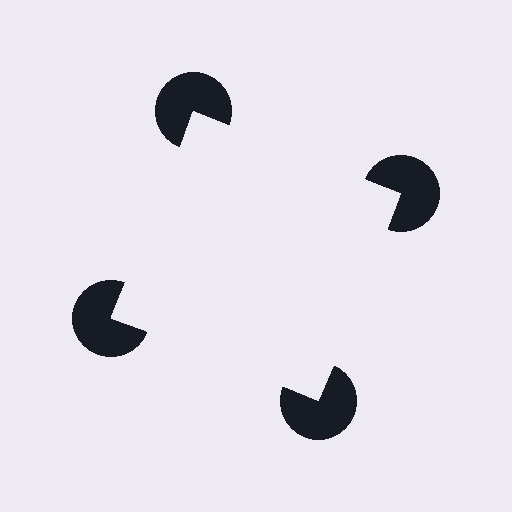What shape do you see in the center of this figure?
An illusory square — its edges are inferred from the aligned wedge cuts in the pac-man discs, not physically drawn.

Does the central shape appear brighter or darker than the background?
It typically appears slightly brighter than the background, even though no actual brightness change is drawn.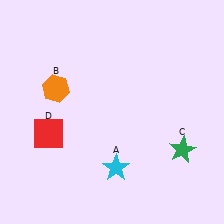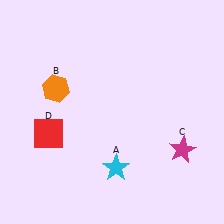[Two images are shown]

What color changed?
The star (C) changed from green in Image 1 to magenta in Image 2.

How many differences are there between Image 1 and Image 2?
There is 1 difference between the two images.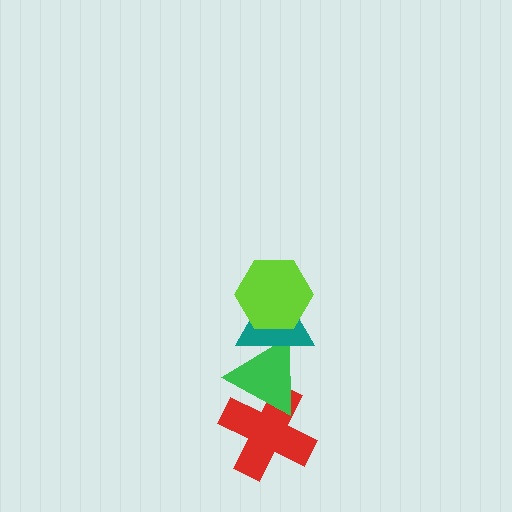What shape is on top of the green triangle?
The teal triangle is on top of the green triangle.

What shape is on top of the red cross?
The green triangle is on top of the red cross.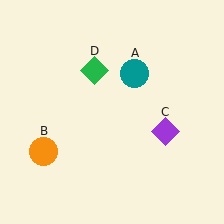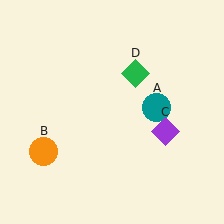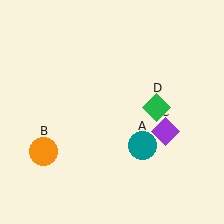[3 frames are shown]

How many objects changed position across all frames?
2 objects changed position: teal circle (object A), green diamond (object D).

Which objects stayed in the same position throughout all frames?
Orange circle (object B) and purple diamond (object C) remained stationary.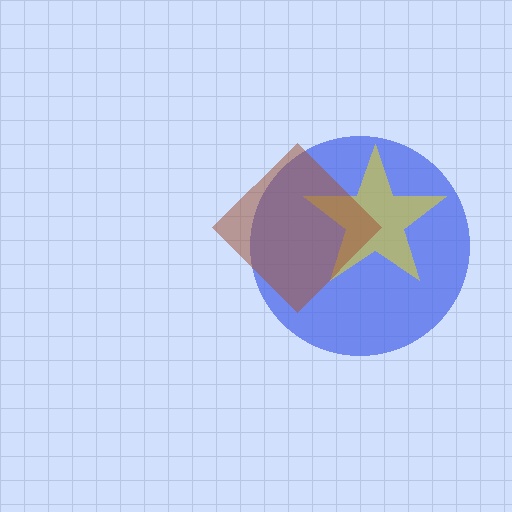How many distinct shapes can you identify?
There are 3 distinct shapes: a blue circle, a yellow star, a brown diamond.